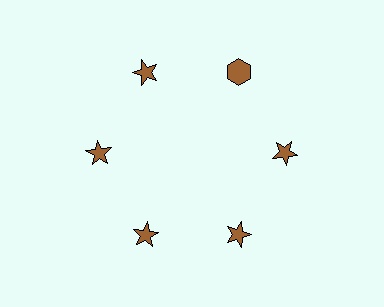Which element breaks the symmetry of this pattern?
The brown hexagon at roughly the 1 o'clock position breaks the symmetry. All other shapes are brown stars.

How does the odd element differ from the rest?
It has a different shape: hexagon instead of star.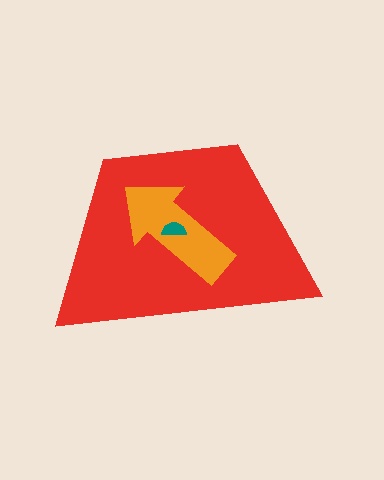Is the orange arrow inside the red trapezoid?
Yes.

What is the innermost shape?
The teal semicircle.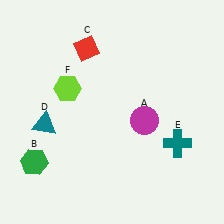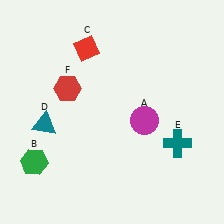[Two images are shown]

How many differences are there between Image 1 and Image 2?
There is 1 difference between the two images.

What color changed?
The hexagon (F) changed from lime in Image 1 to red in Image 2.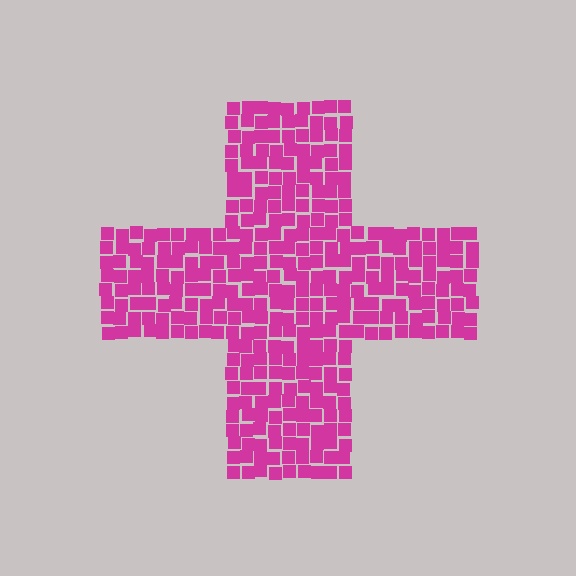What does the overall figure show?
The overall figure shows a cross.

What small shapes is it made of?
It is made of small squares.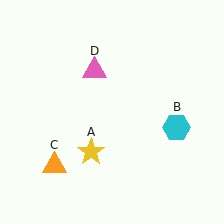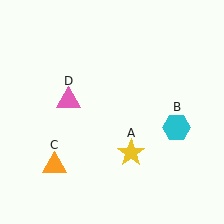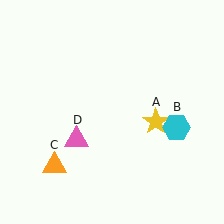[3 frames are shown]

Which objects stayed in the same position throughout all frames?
Cyan hexagon (object B) and orange triangle (object C) remained stationary.